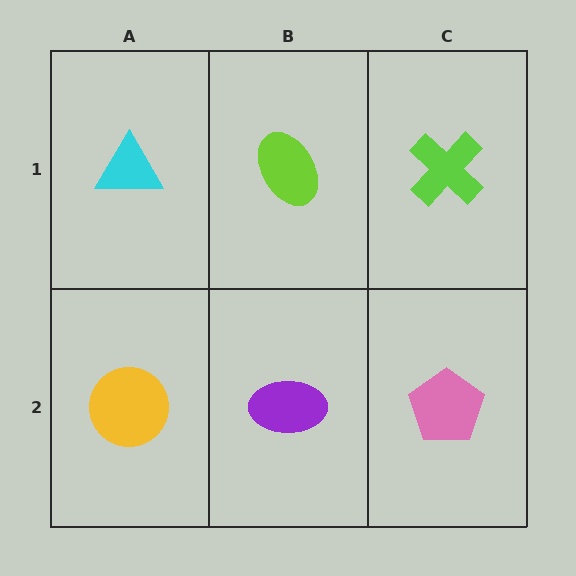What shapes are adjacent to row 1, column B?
A purple ellipse (row 2, column B), a cyan triangle (row 1, column A), a lime cross (row 1, column C).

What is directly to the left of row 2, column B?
A yellow circle.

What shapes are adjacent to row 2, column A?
A cyan triangle (row 1, column A), a purple ellipse (row 2, column B).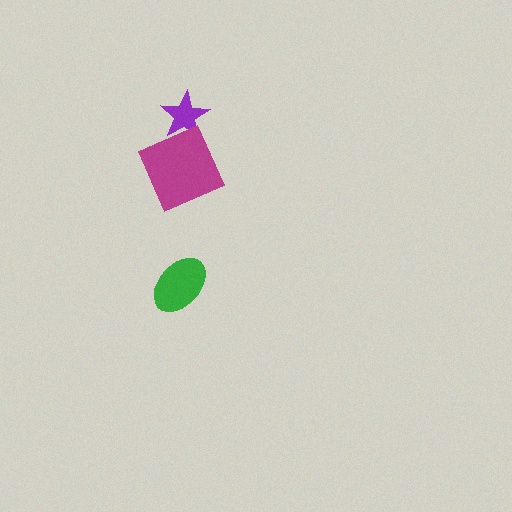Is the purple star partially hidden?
Yes, it is partially covered by another shape.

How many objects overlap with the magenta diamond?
1 object overlaps with the magenta diamond.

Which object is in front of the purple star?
The magenta diamond is in front of the purple star.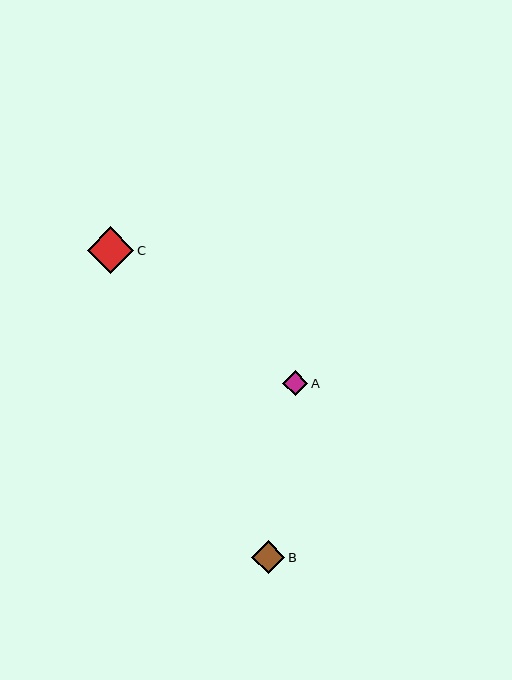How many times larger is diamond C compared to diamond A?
Diamond C is approximately 1.9 times the size of diamond A.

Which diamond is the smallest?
Diamond A is the smallest with a size of approximately 25 pixels.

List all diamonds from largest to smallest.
From largest to smallest: C, B, A.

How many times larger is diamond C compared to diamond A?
Diamond C is approximately 1.9 times the size of diamond A.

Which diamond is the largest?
Diamond C is the largest with a size of approximately 47 pixels.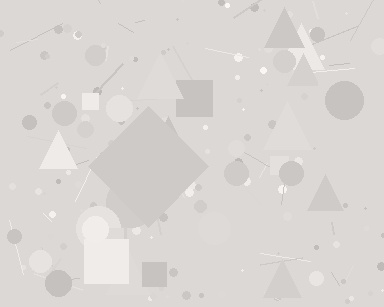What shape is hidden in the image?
A diamond is hidden in the image.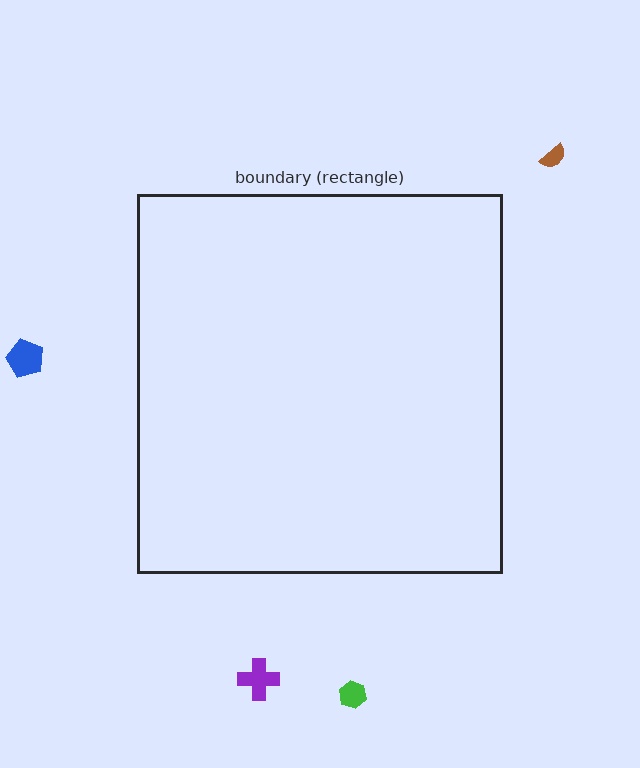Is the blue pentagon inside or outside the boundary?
Outside.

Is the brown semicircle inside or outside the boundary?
Outside.